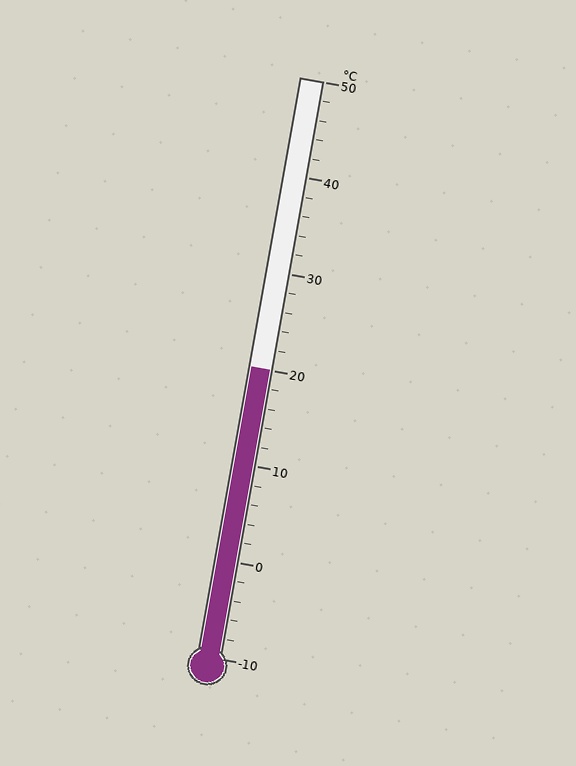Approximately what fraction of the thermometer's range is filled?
The thermometer is filled to approximately 50% of its range.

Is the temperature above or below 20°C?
The temperature is at 20°C.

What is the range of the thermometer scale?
The thermometer scale ranges from -10°C to 50°C.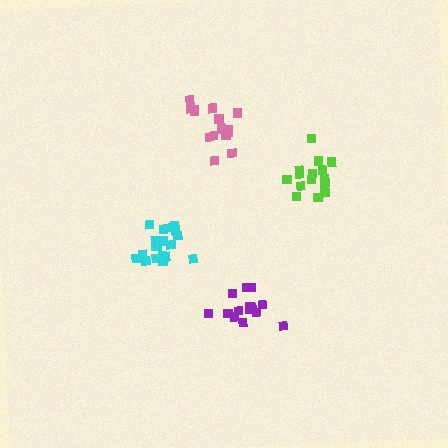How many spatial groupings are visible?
There are 4 spatial groupings.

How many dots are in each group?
Group 1: 15 dots, Group 2: 15 dots, Group 3: 19 dots, Group 4: 15 dots (64 total).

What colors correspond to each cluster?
The clusters are colored: pink, purple, cyan, lime.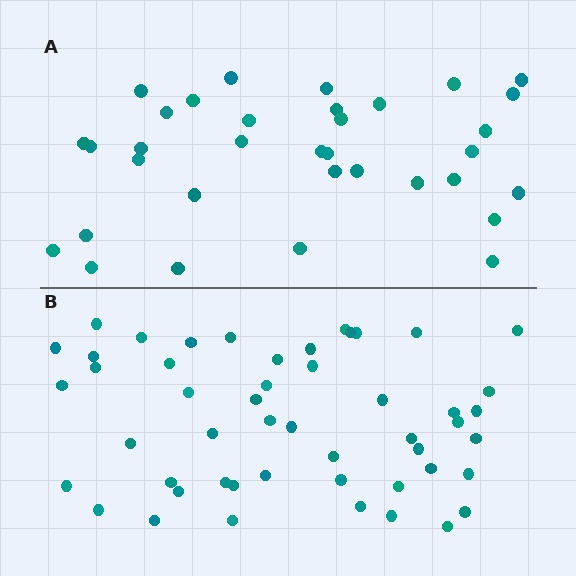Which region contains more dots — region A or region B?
Region B (the bottom region) has more dots.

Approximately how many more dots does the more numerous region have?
Region B has approximately 15 more dots than region A.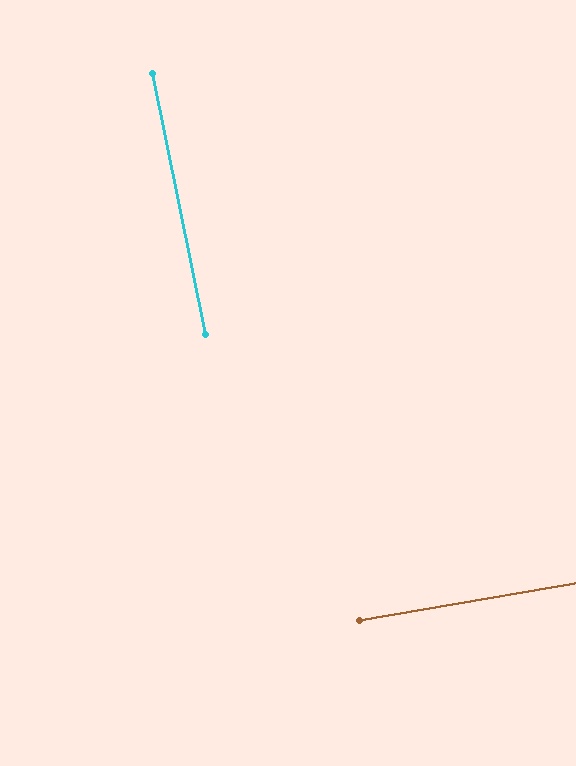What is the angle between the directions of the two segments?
Approximately 88 degrees.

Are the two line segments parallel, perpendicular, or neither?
Perpendicular — they meet at approximately 88°.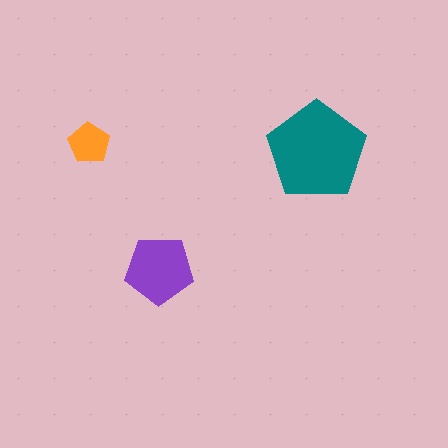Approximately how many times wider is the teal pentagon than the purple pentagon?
About 1.5 times wider.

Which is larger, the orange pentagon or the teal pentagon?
The teal one.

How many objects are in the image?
There are 3 objects in the image.